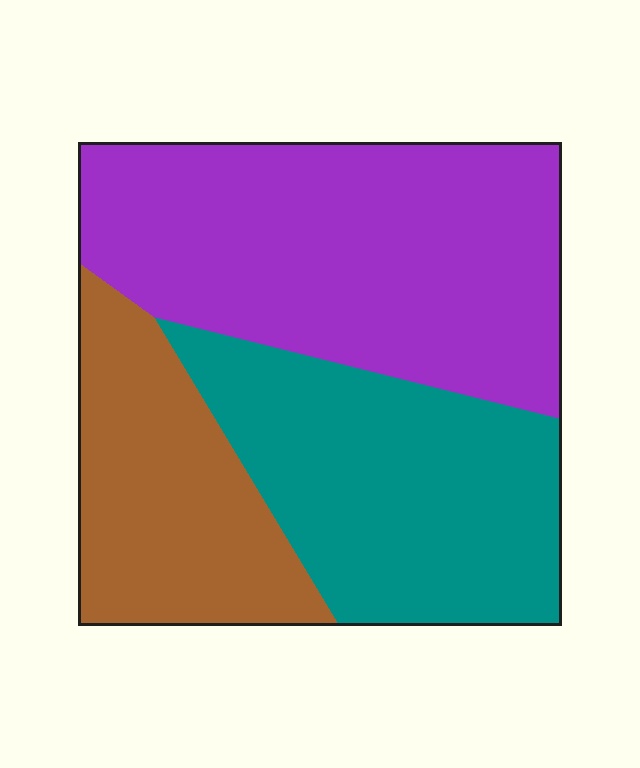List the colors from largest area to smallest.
From largest to smallest: purple, teal, brown.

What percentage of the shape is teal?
Teal covers about 35% of the shape.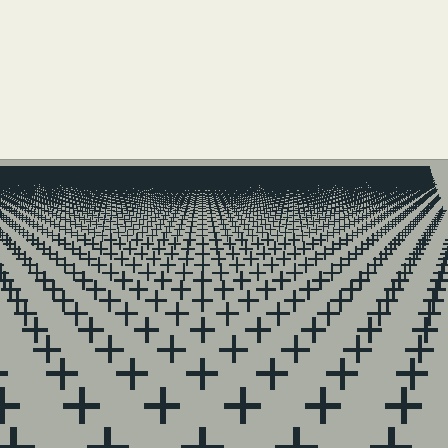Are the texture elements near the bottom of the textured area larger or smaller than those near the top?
Larger. Near the bottom, elements are closer to the viewer and appear at a bigger on-screen size.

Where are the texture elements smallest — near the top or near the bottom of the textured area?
Near the top.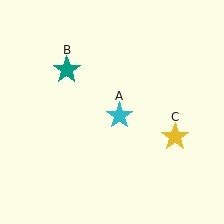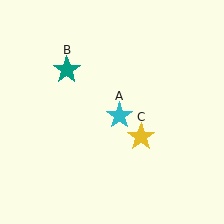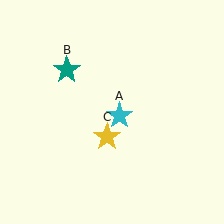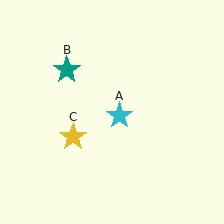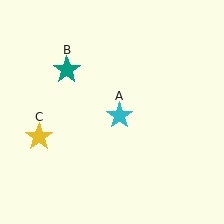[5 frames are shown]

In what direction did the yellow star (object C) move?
The yellow star (object C) moved left.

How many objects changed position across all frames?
1 object changed position: yellow star (object C).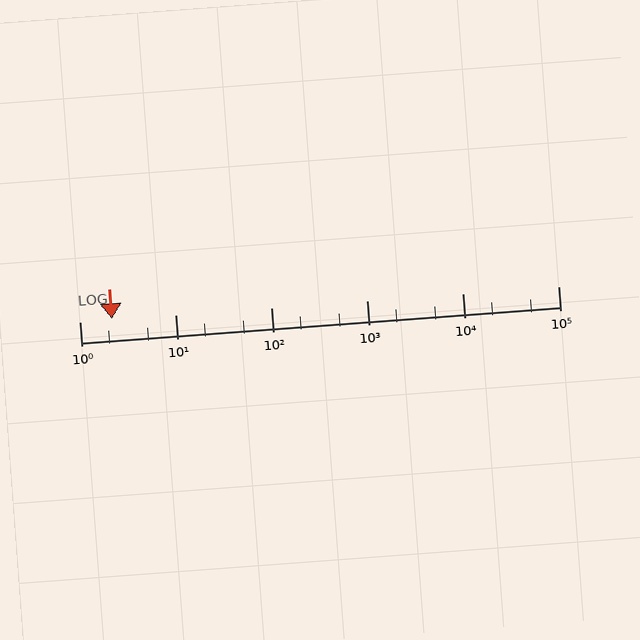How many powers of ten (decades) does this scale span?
The scale spans 5 decades, from 1 to 100000.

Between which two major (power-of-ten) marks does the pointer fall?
The pointer is between 1 and 10.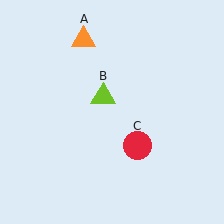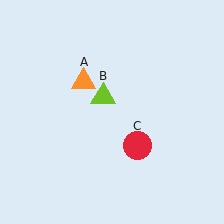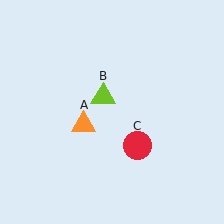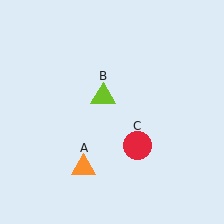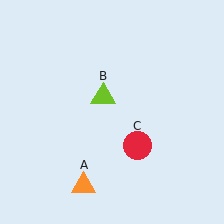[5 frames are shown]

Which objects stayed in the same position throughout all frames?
Lime triangle (object B) and red circle (object C) remained stationary.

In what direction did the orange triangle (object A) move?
The orange triangle (object A) moved down.